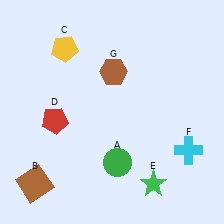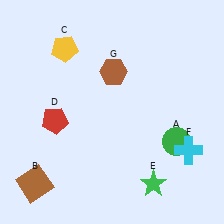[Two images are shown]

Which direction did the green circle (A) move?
The green circle (A) moved right.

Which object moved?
The green circle (A) moved right.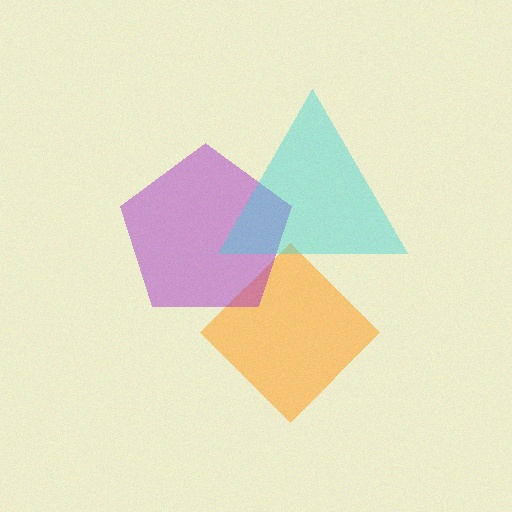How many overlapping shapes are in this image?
There are 3 overlapping shapes in the image.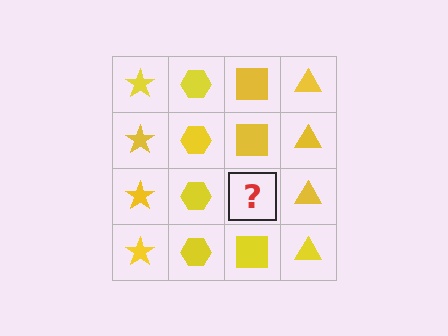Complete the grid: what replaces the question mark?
The question mark should be replaced with a yellow square.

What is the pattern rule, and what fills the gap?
The rule is that each column has a consistent shape. The gap should be filled with a yellow square.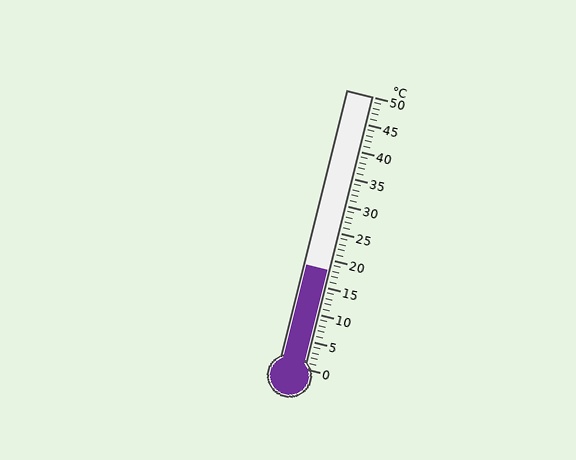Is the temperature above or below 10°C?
The temperature is above 10°C.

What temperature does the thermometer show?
The thermometer shows approximately 18°C.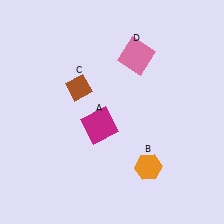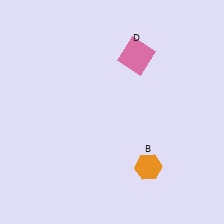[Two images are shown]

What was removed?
The brown diamond (C), the magenta square (A) were removed in Image 2.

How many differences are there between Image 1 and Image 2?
There are 2 differences between the two images.